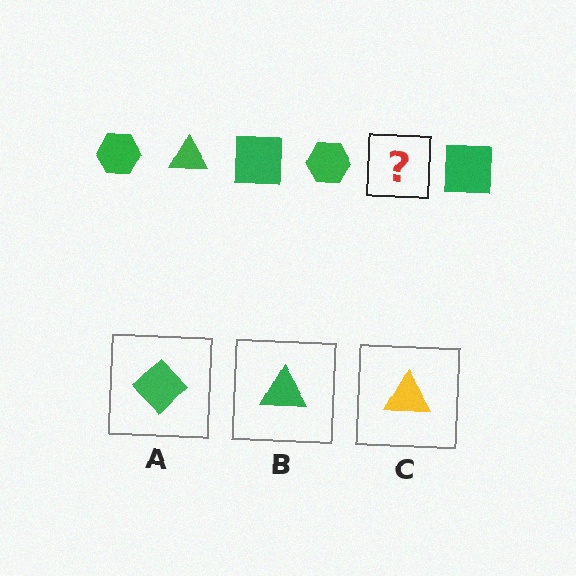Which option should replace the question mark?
Option B.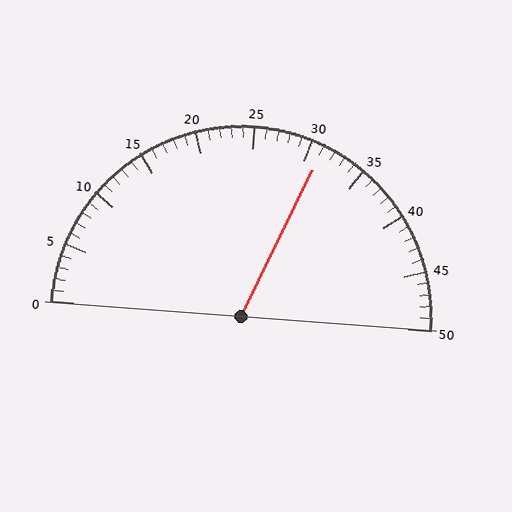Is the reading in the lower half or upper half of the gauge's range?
The reading is in the upper half of the range (0 to 50).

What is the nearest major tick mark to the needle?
The nearest major tick mark is 30.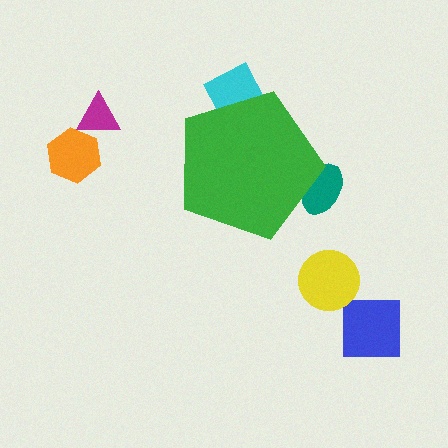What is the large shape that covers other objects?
A green pentagon.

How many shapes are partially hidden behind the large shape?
2 shapes are partially hidden.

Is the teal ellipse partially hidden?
Yes, the teal ellipse is partially hidden behind the green pentagon.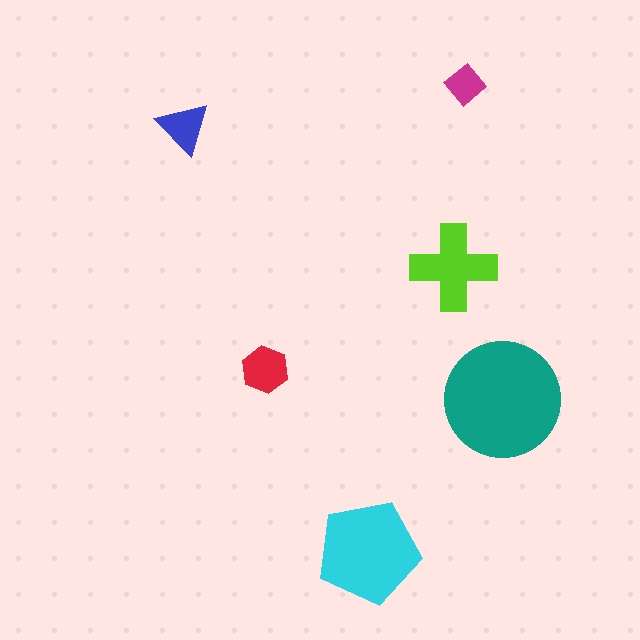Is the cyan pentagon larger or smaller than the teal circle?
Smaller.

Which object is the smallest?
The magenta diamond.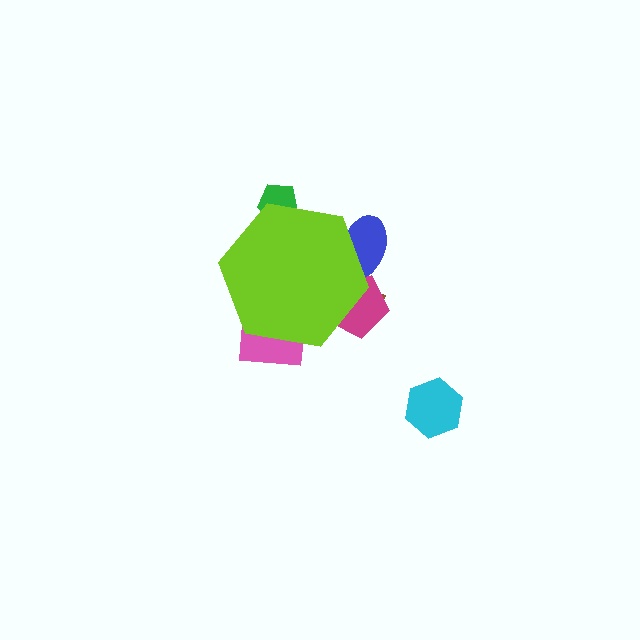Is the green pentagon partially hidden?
Yes, the green pentagon is partially hidden behind the lime hexagon.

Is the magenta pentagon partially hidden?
Yes, the magenta pentagon is partially hidden behind the lime hexagon.